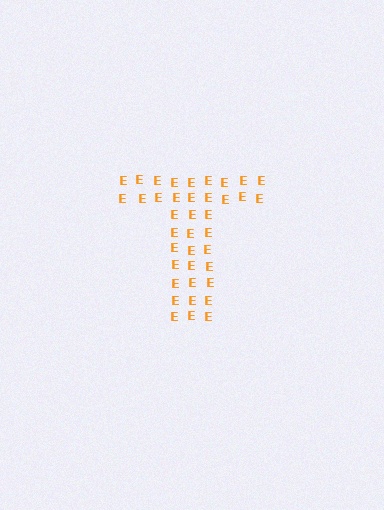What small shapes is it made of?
It is made of small letter E's.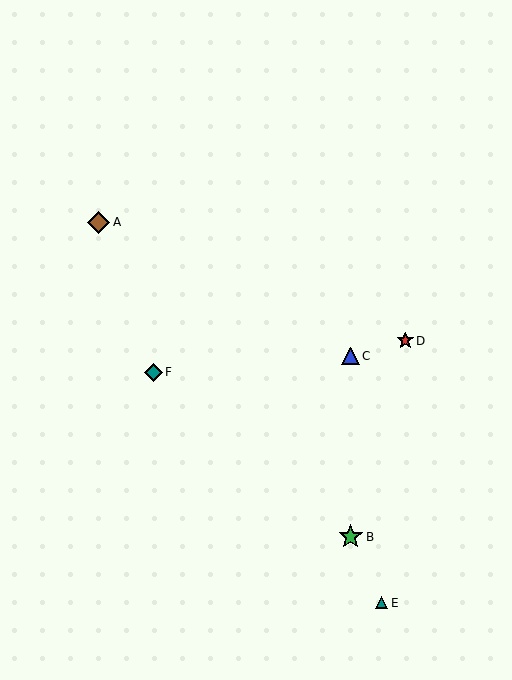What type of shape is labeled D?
Shape D is a red star.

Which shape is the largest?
The green star (labeled B) is the largest.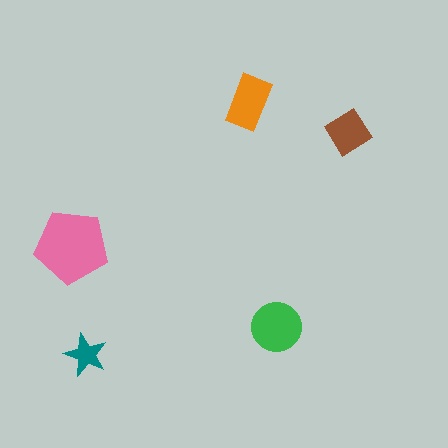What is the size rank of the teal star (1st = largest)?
5th.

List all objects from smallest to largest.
The teal star, the brown diamond, the orange rectangle, the green circle, the pink pentagon.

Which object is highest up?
The orange rectangle is topmost.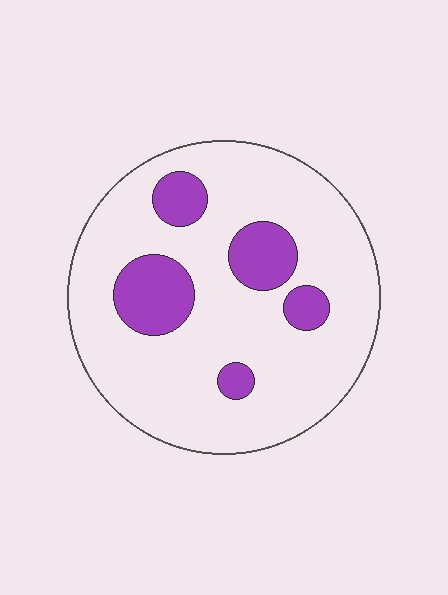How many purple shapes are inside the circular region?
5.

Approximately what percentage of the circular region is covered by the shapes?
Approximately 20%.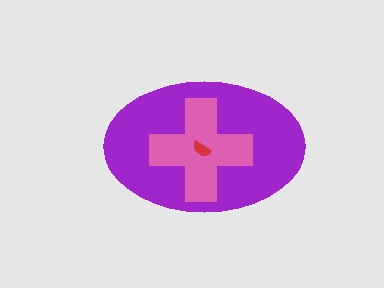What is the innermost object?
The red semicircle.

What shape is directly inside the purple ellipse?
The pink cross.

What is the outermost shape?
The purple ellipse.